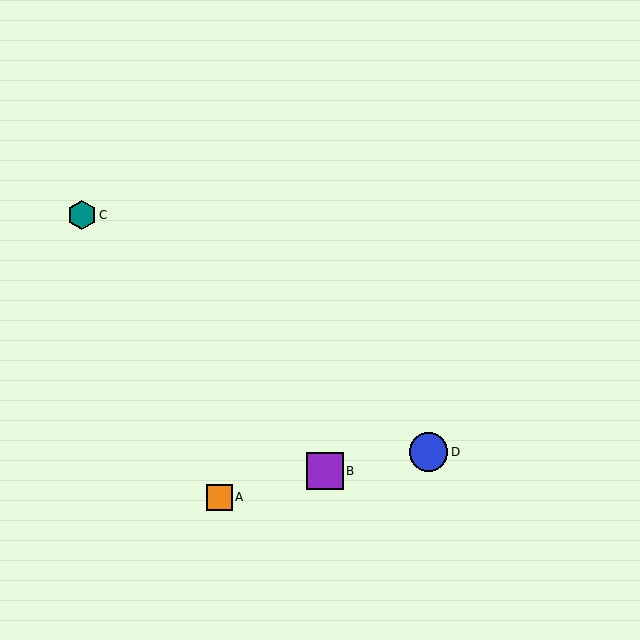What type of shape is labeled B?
Shape B is a purple square.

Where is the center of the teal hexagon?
The center of the teal hexagon is at (82, 215).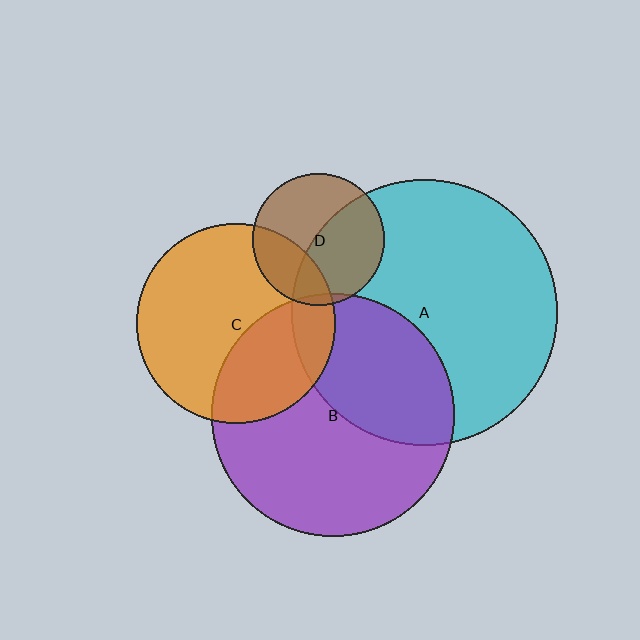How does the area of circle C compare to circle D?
Approximately 2.3 times.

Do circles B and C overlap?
Yes.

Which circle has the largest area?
Circle A (cyan).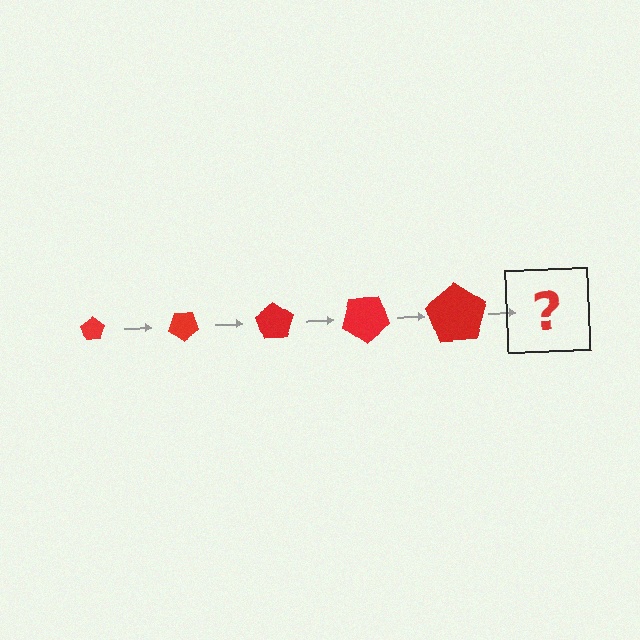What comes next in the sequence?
The next element should be a pentagon, larger than the previous one and rotated 175 degrees from the start.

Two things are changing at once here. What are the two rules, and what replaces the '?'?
The two rules are that the pentagon grows larger each step and it rotates 35 degrees each step. The '?' should be a pentagon, larger than the previous one and rotated 175 degrees from the start.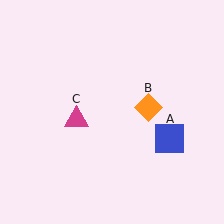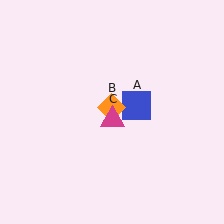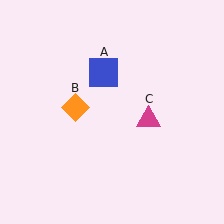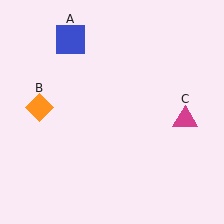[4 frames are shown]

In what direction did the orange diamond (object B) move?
The orange diamond (object B) moved left.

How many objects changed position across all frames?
3 objects changed position: blue square (object A), orange diamond (object B), magenta triangle (object C).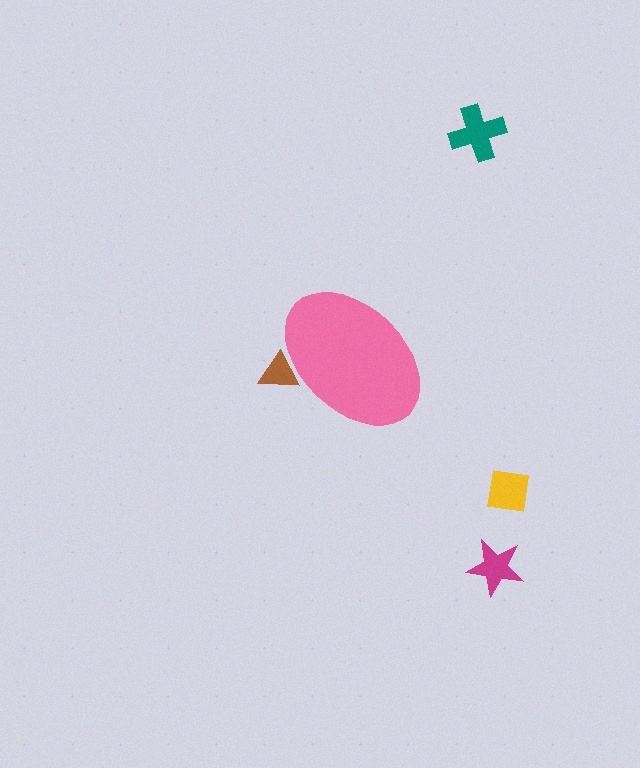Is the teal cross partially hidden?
No, the teal cross is fully visible.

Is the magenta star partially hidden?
No, the magenta star is fully visible.